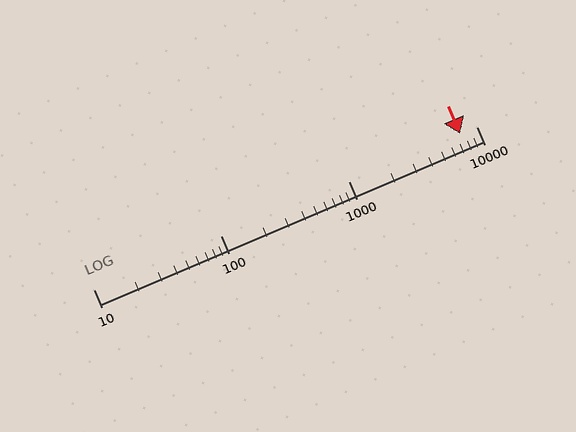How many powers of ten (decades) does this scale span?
The scale spans 3 decades, from 10 to 10000.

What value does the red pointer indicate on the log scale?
The pointer indicates approximately 7500.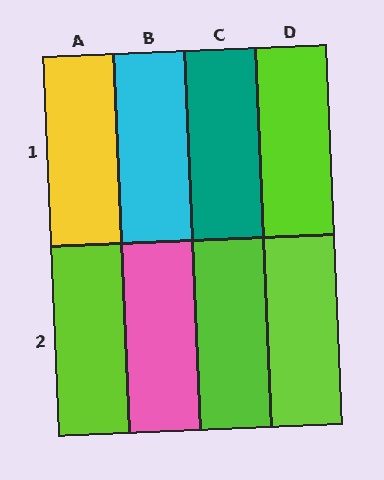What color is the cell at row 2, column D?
Lime.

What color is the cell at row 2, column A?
Lime.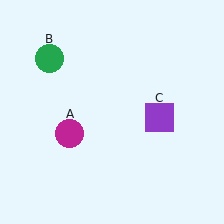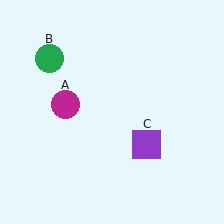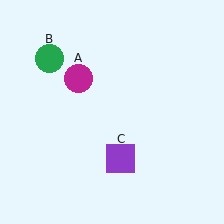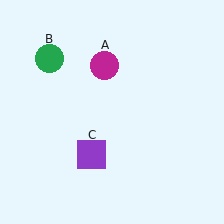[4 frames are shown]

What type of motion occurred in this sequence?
The magenta circle (object A), purple square (object C) rotated clockwise around the center of the scene.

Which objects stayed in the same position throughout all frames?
Green circle (object B) remained stationary.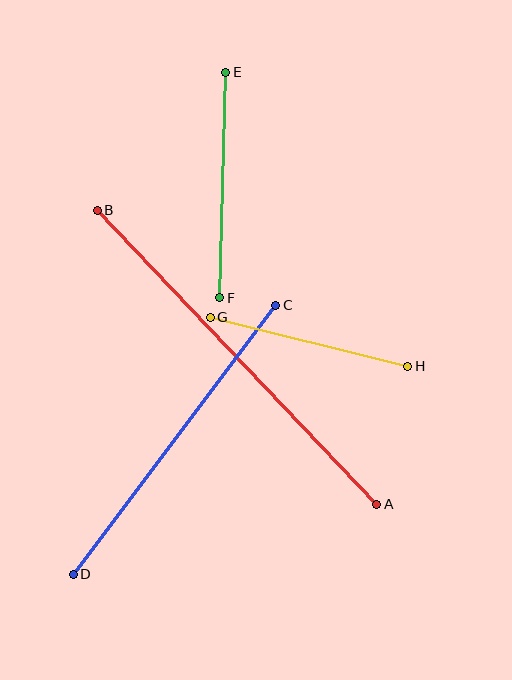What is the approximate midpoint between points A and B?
The midpoint is at approximately (237, 357) pixels.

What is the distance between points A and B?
The distance is approximately 406 pixels.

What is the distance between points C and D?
The distance is approximately 337 pixels.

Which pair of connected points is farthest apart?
Points A and B are farthest apart.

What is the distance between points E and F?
The distance is approximately 226 pixels.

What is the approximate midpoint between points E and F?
The midpoint is at approximately (223, 185) pixels.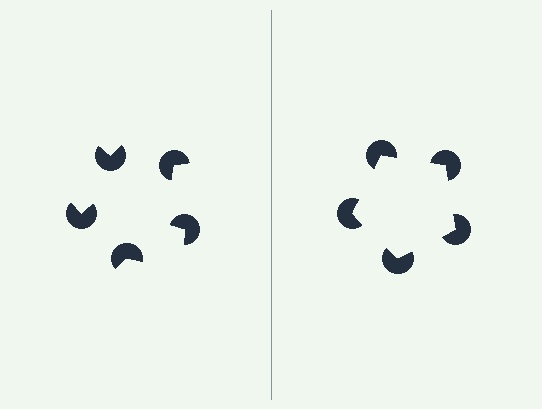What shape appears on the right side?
An illusory pentagon.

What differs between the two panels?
The pac-man discs are positioned identically on both sides; only the wedge orientations differ. On the right they align to a pentagon; on the left they are misaligned.